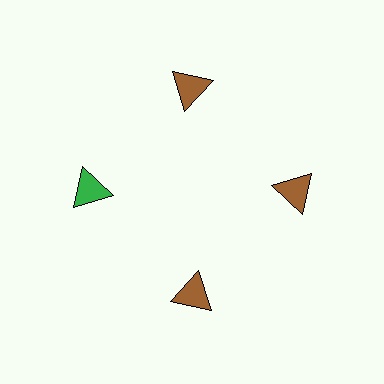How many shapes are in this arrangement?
There are 4 shapes arranged in a ring pattern.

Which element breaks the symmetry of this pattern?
The green triangle at roughly the 9 o'clock position breaks the symmetry. All other shapes are brown triangles.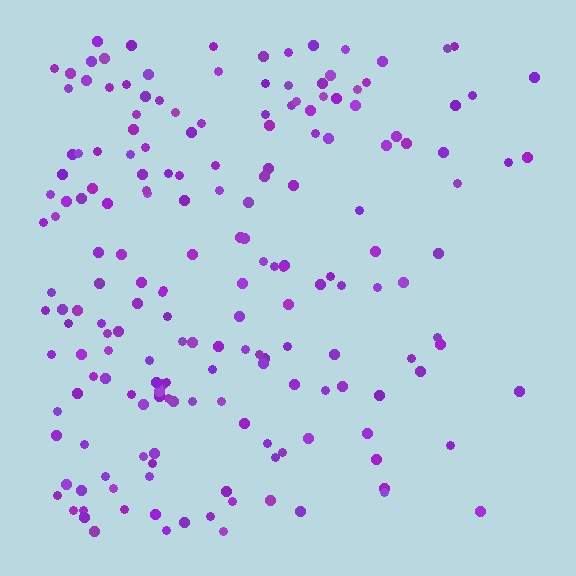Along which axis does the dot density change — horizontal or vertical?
Horizontal.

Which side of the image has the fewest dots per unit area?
The right.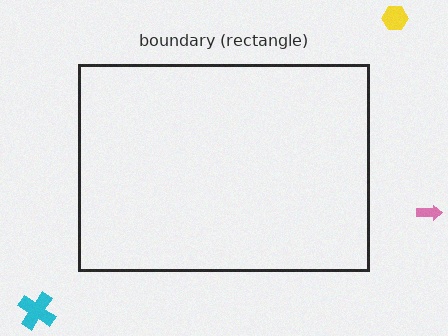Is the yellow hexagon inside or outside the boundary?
Outside.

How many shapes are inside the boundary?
0 inside, 3 outside.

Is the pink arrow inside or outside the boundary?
Outside.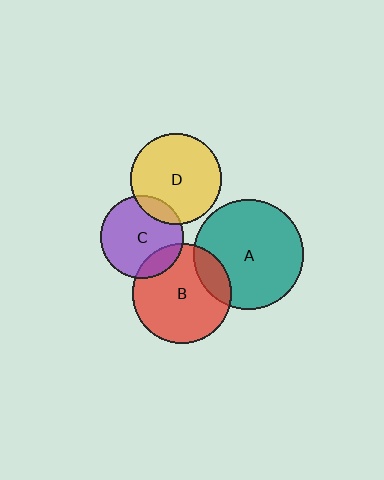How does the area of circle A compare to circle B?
Approximately 1.2 times.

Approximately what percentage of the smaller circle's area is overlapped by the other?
Approximately 20%.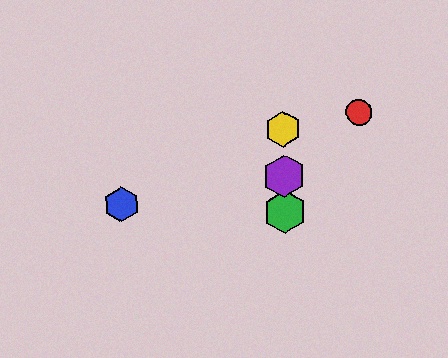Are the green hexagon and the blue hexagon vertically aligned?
No, the green hexagon is at x≈285 and the blue hexagon is at x≈121.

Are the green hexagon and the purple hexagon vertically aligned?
Yes, both are at x≈285.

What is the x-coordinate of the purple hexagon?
The purple hexagon is at x≈284.